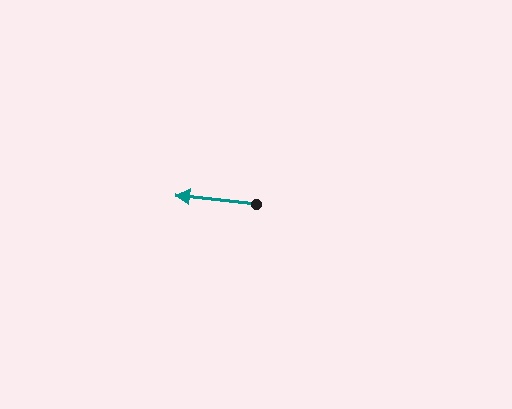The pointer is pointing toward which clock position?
Roughly 9 o'clock.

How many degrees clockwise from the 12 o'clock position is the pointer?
Approximately 277 degrees.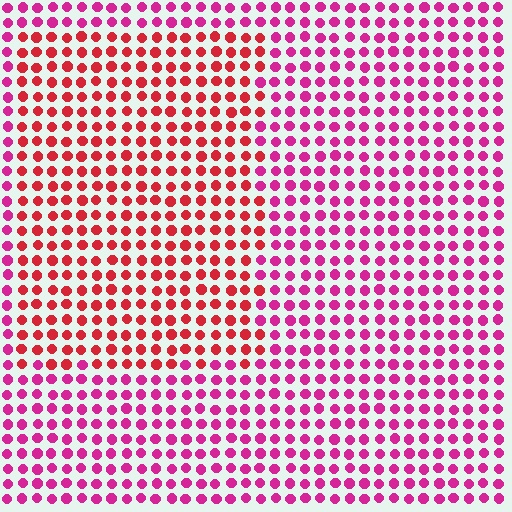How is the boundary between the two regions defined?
The boundary is defined purely by a slight shift in hue (about 33 degrees). Spacing, size, and orientation are identical on both sides.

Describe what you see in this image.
The image is filled with small magenta elements in a uniform arrangement. A rectangle-shaped region is visible where the elements are tinted to a slightly different hue, forming a subtle color boundary.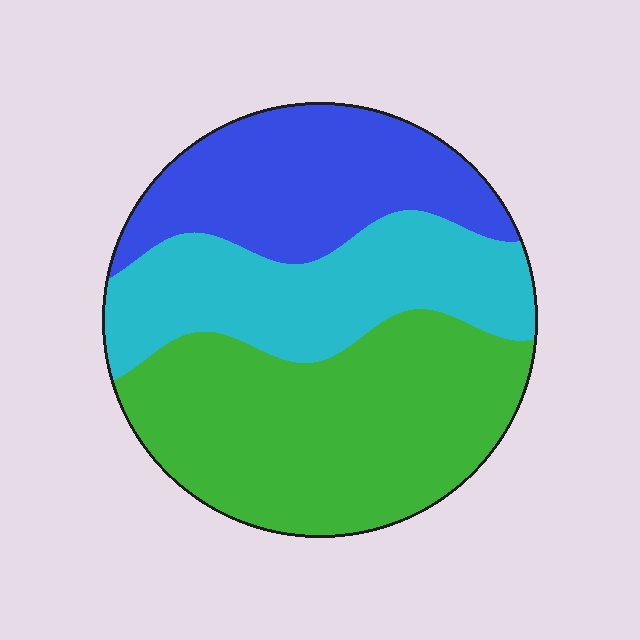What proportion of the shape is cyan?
Cyan takes up between a sixth and a third of the shape.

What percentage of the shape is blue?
Blue takes up about one quarter (1/4) of the shape.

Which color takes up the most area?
Green, at roughly 45%.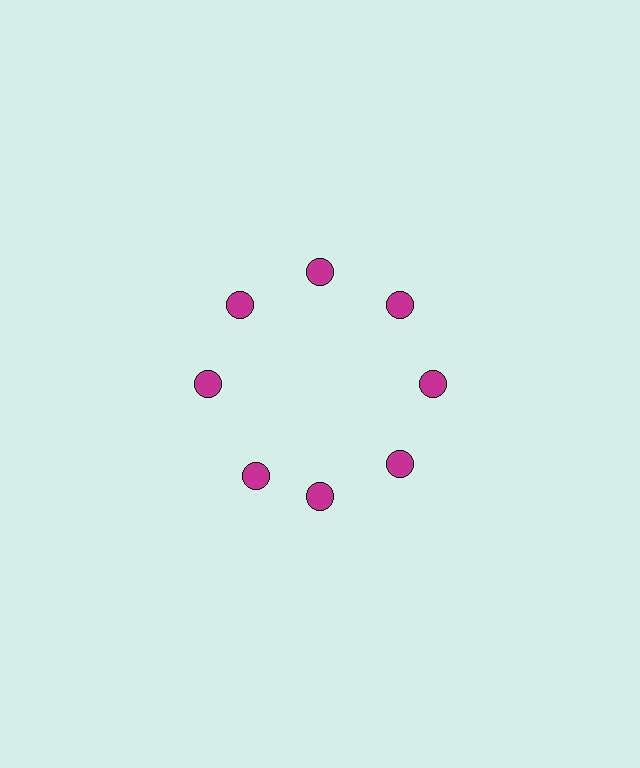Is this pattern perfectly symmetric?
No. The 8 magenta circles are arranged in a ring, but one element near the 8 o'clock position is rotated out of alignment along the ring, breaking the 8-fold rotational symmetry.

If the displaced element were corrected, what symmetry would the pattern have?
It would have 8-fold rotational symmetry — the pattern would map onto itself every 45 degrees.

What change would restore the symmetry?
The symmetry would be restored by rotating it back into even spacing with its neighbors so that all 8 circles sit at equal angles and equal distance from the center.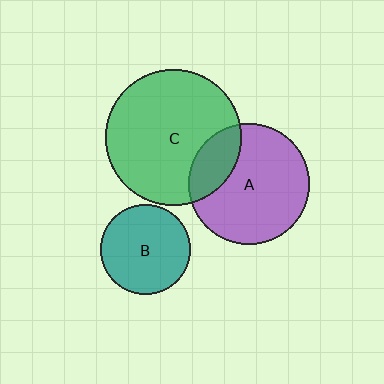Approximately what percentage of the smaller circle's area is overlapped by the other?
Approximately 20%.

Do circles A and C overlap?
Yes.